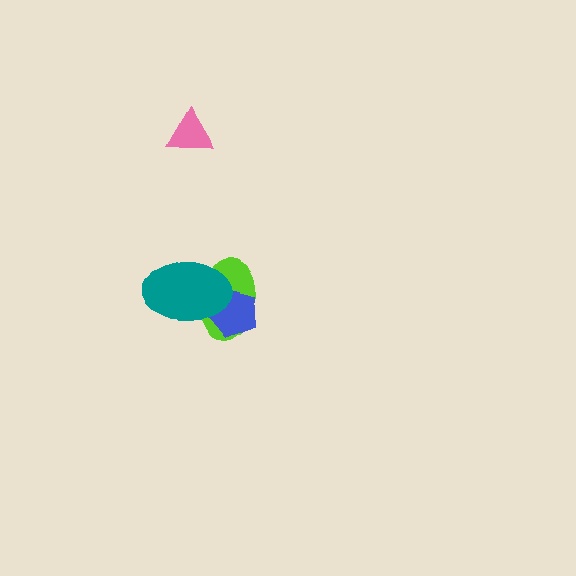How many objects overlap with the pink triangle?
0 objects overlap with the pink triangle.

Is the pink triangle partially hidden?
No, no other shape covers it.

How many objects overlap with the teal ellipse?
2 objects overlap with the teal ellipse.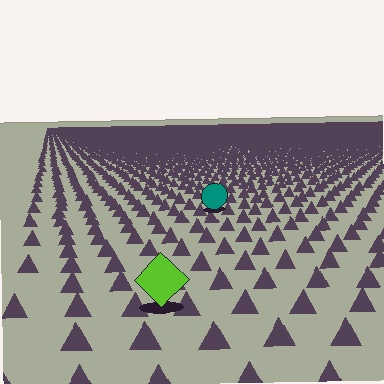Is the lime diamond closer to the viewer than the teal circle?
Yes. The lime diamond is closer — you can tell from the texture gradient: the ground texture is coarser near it.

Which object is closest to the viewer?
The lime diamond is closest. The texture marks near it are larger and more spread out.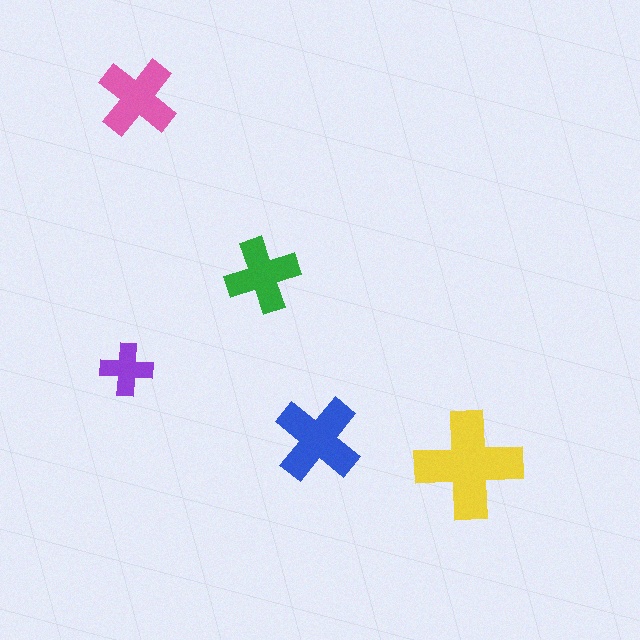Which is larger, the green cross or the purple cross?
The green one.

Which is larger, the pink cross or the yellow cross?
The yellow one.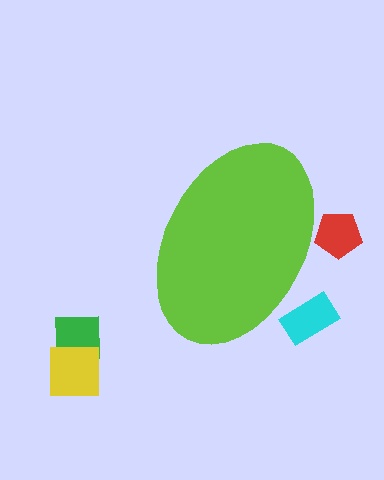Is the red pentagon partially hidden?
Yes, the red pentagon is partially hidden behind the lime ellipse.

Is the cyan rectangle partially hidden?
Yes, the cyan rectangle is partially hidden behind the lime ellipse.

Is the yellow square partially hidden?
No, the yellow square is fully visible.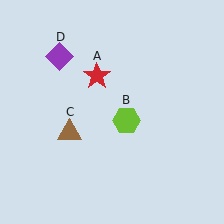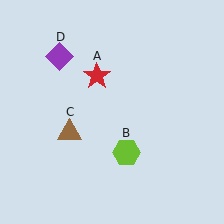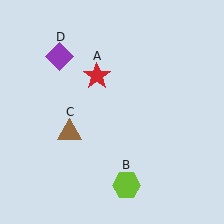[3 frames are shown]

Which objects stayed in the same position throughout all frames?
Red star (object A) and brown triangle (object C) and purple diamond (object D) remained stationary.